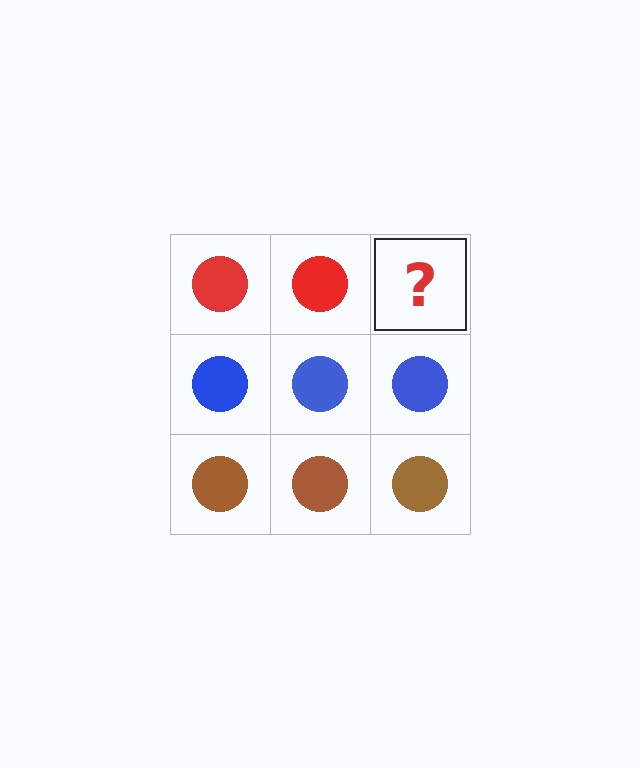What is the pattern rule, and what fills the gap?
The rule is that each row has a consistent color. The gap should be filled with a red circle.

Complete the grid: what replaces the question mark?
The question mark should be replaced with a red circle.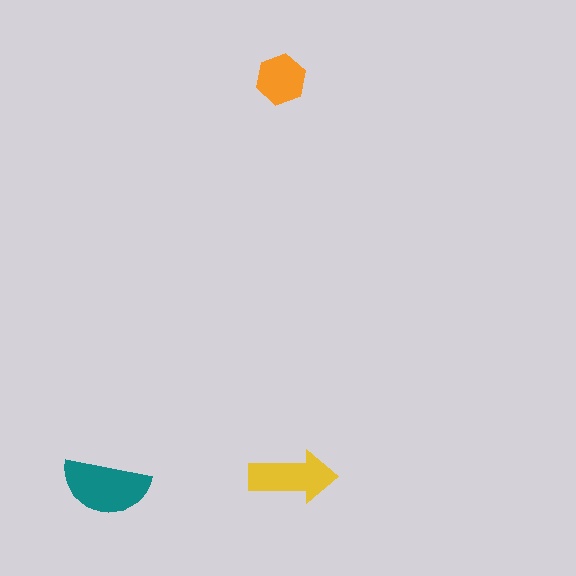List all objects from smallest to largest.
The orange hexagon, the yellow arrow, the teal semicircle.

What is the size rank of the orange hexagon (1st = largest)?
3rd.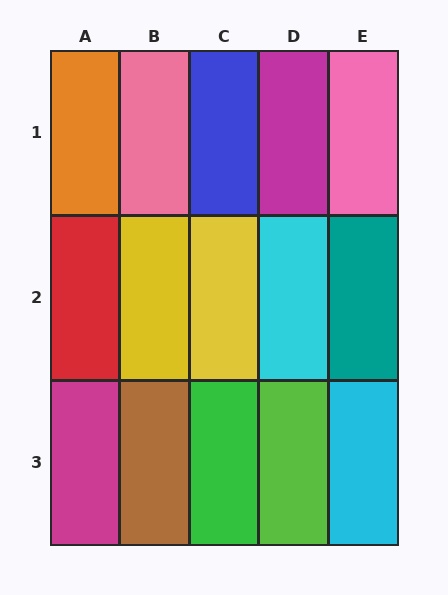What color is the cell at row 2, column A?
Red.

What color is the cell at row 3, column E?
Cyan.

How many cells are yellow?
2 cells are yellow.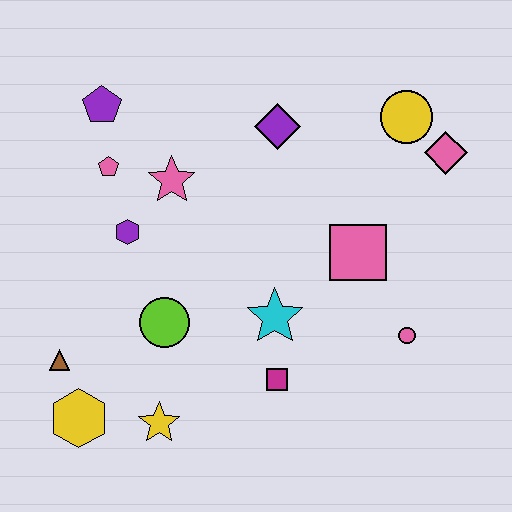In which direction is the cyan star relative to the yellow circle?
The cyan star is below the yellow circle.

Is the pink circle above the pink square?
No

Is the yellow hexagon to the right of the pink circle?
No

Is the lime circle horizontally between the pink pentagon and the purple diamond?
Yes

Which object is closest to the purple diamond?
The pink star is closest to the purple diamond.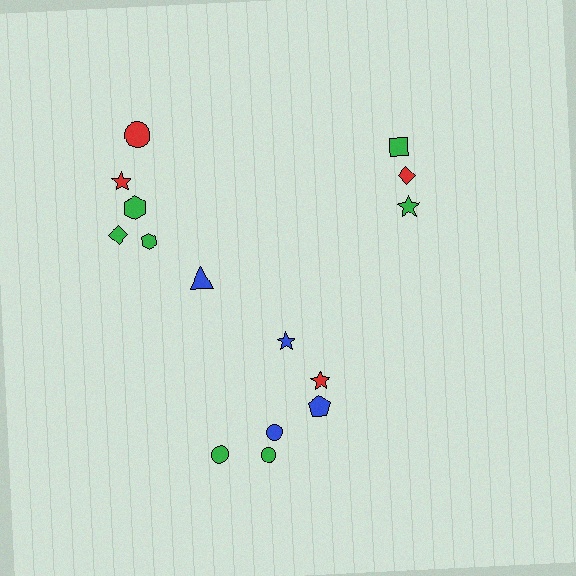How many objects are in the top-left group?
There are 6 objects.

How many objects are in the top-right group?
There are 3 objects.